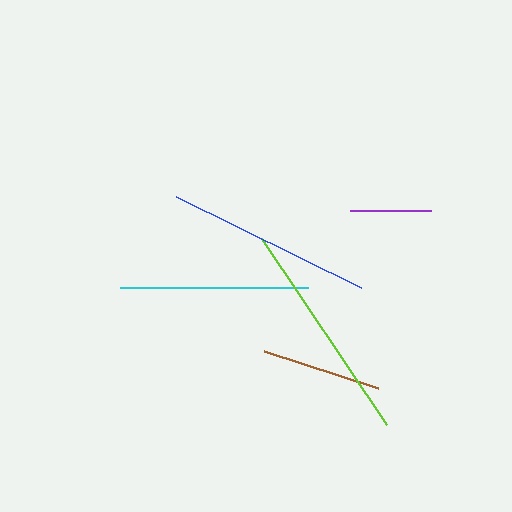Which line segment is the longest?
The lime line is the longest at approximately 225 pixels.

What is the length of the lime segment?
The lime segment is approximately 225 pixels long.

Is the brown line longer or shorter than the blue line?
The blue line is longer than the brown line.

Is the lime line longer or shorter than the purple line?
The lime line is longer than the purple line.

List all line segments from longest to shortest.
From longest to shortest: lime, blue, cyan, brown, purple.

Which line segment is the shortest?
The purple line is the shortest at approximately 81 pixels.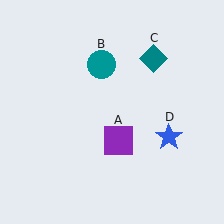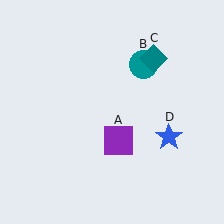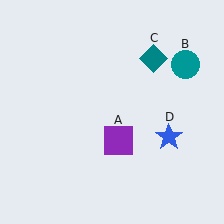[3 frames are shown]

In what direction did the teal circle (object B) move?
The teal circle (object B) moved right.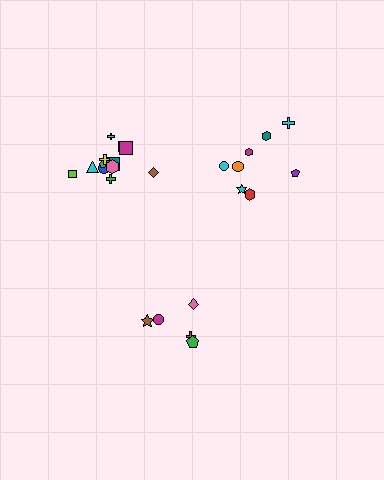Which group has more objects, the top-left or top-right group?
The top-left group.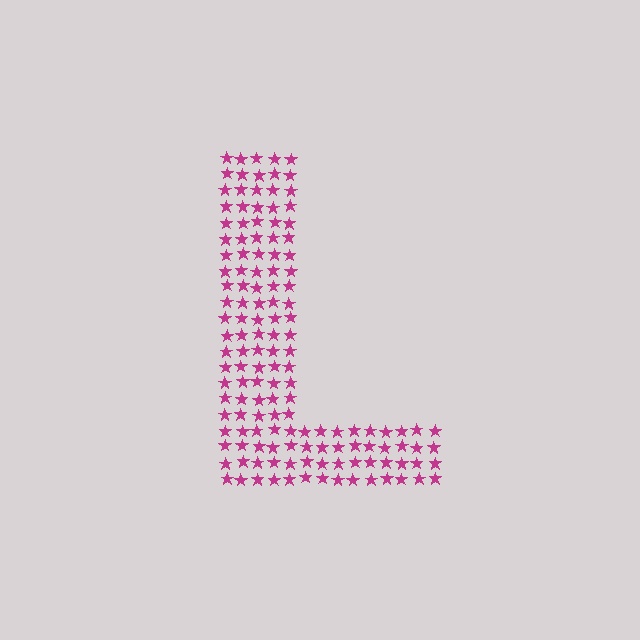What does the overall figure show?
The overall figure shows the letter L.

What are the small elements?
The small elements are stars.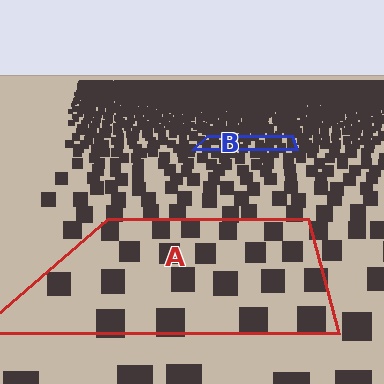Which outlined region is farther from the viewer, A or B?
Region B is farther from the viewer — the texture elements inside it appear smaller and more densely packed.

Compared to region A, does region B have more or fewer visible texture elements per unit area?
Region B has more texture elements per unit area — they are packed more densely because it is farther away.